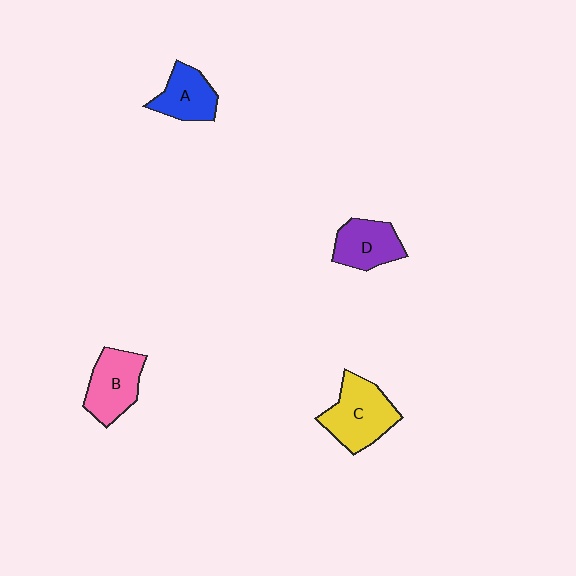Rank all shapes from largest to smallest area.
From largest to smallest: C (yellow), B (pink), D (purple), A (blue).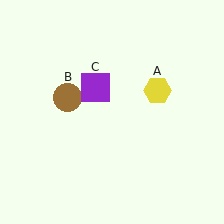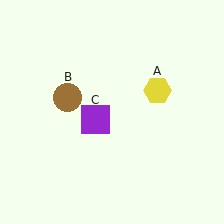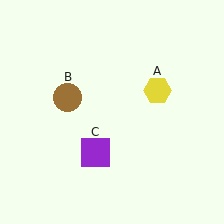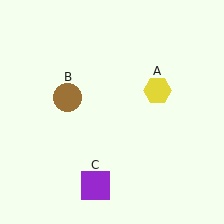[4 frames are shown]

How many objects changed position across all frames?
1 object changed position: purple square (object C).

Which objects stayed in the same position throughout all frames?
Yellow hexagon (object A) and brown circle (object B) remained stationary.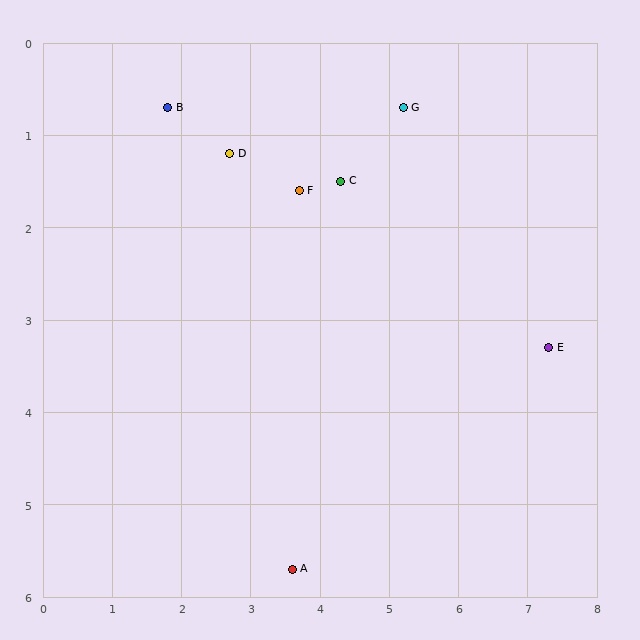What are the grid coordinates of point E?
Point E is at approximately (7.3, 3.3).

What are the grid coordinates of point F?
Point F is at approximately (3.7, 1.6).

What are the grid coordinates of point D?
Point D is at approximately (2.7, 1.2).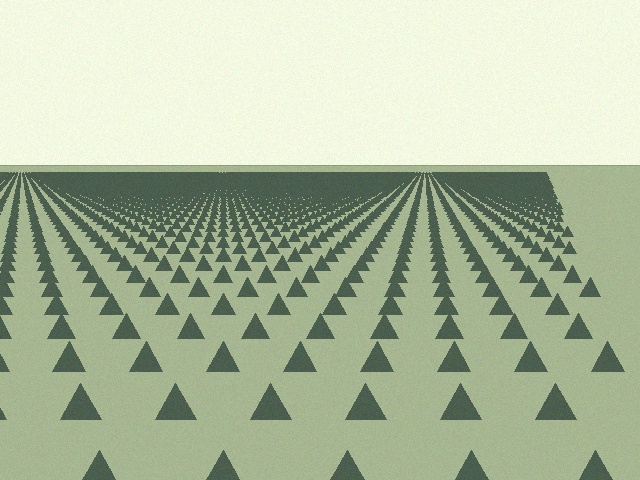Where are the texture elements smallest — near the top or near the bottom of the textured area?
Near the top.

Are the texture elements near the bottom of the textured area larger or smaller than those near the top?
Larger. Near the bottom, elements are closer to the viewer and appear at a bigger on-screen size.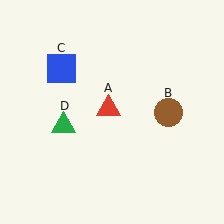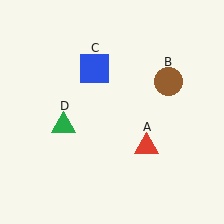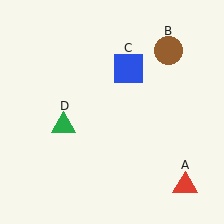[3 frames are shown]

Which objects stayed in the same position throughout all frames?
Green triangle (object D) remained stationary.